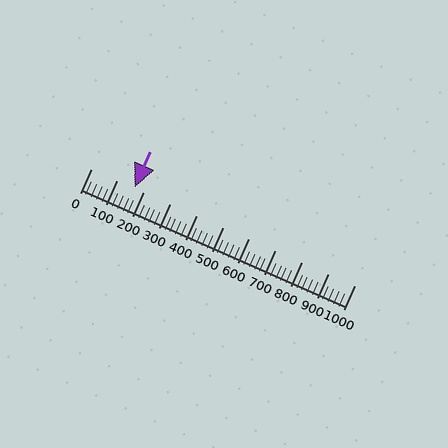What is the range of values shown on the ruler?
The ruler shows values from 0 to 1000.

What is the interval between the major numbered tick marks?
The major tick marks are spaced 100 units apart.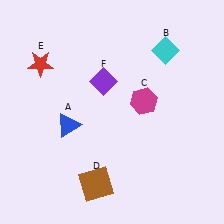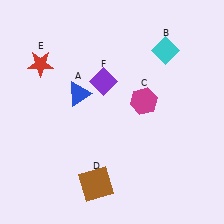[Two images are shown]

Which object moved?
The blue triangle (A) moved up.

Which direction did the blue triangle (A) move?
The blue triangle (A) moved up.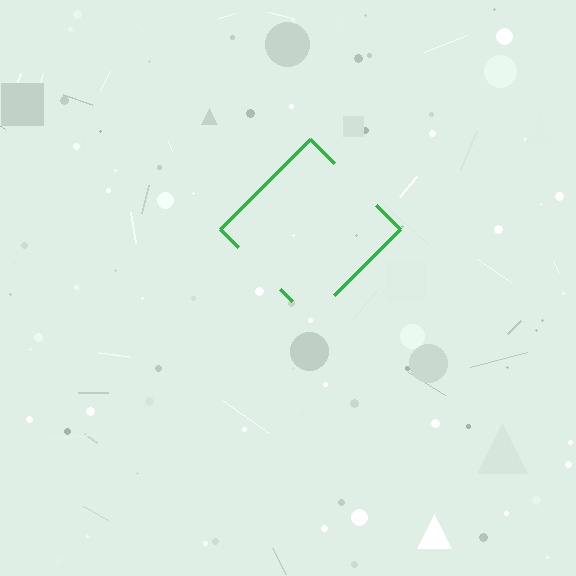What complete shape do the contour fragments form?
The contour fragments form a diamond.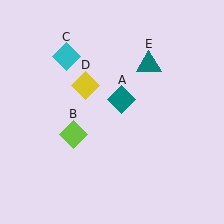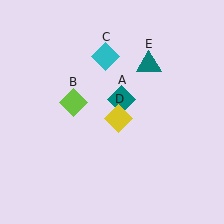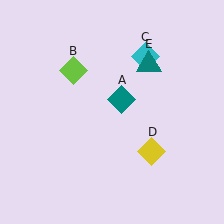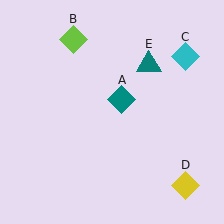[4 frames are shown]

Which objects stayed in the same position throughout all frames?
Teal diamond (object A) and teal triangle (object E) remained stationary.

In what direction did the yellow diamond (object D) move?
The yellow diamond (object D) moved down and to the right.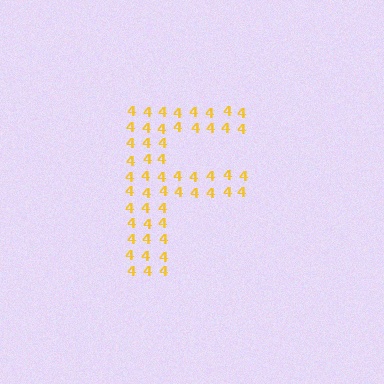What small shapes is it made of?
It is made of small digit 4's.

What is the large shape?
The large shape is the letter F.